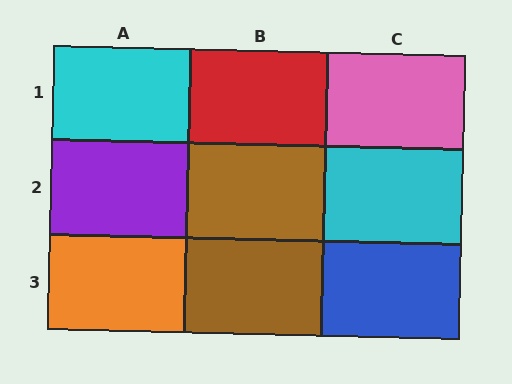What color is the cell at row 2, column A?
Purple.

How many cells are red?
1 cell is red.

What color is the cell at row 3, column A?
Orange.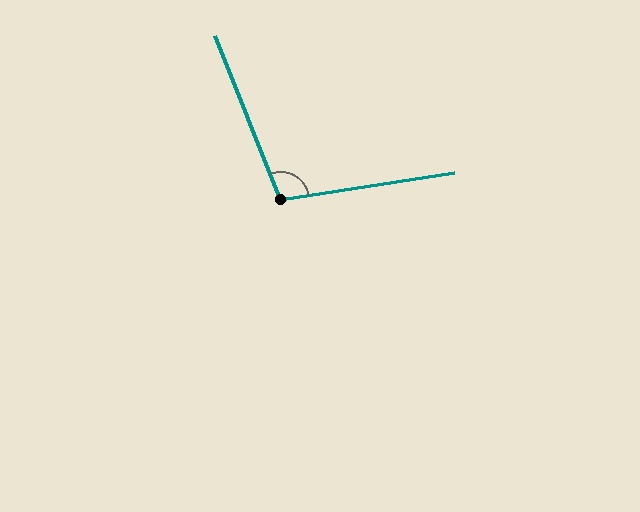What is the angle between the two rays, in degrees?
Approximately 103 degrees.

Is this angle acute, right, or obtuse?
It is obtuse.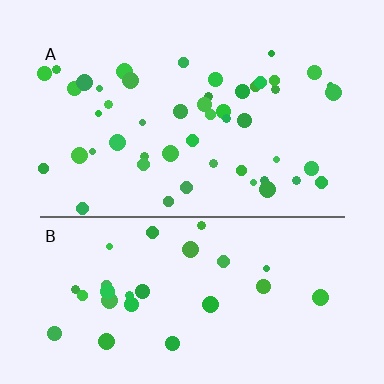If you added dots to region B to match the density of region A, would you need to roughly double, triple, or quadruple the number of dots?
Approximately double.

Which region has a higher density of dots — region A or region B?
A (the top).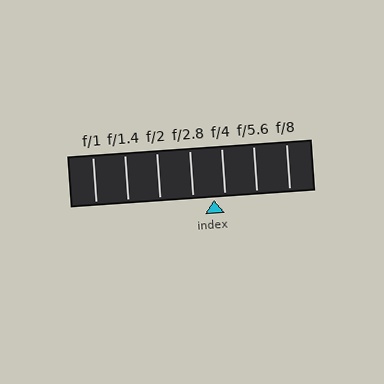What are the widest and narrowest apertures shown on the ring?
The widest aperture shown is f/1 and the narrowest is f/8.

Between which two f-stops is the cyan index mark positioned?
The index mark is between f/2.8 and f/4.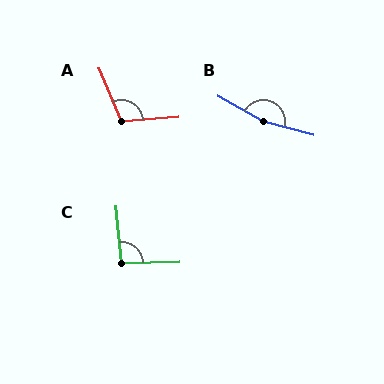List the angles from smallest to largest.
C (94°), A (109°), B (165°).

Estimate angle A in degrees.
Approximately 109 degrees.